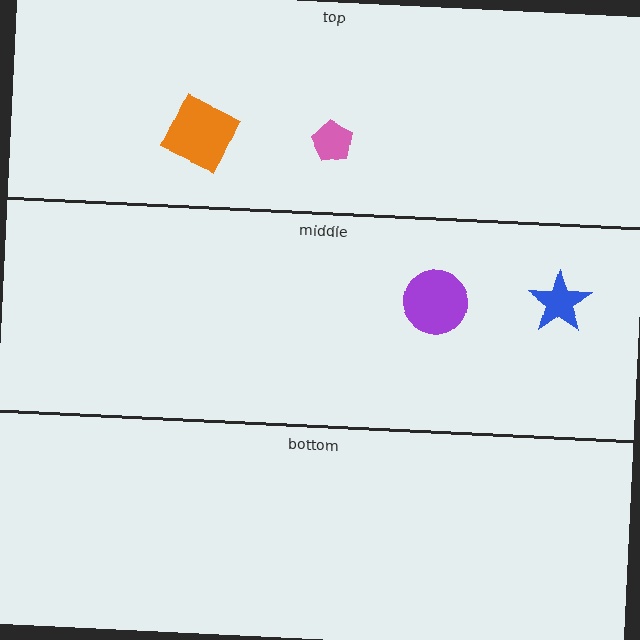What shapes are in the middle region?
The blue star, the purple circle.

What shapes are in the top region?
The orange square, the pink pentagon.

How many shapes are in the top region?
2.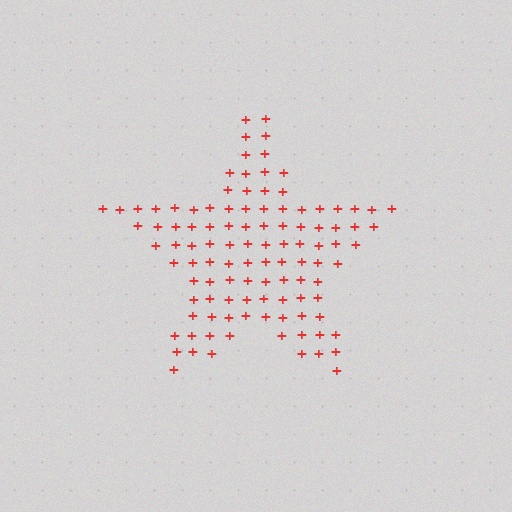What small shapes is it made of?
It is made of small plus signs.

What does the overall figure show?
The overall figure shows a star.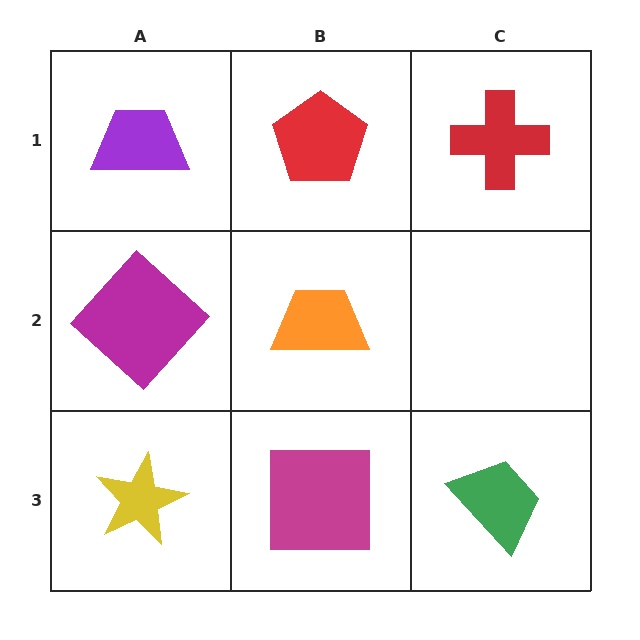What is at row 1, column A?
A purple trapezoid.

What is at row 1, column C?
A red cross.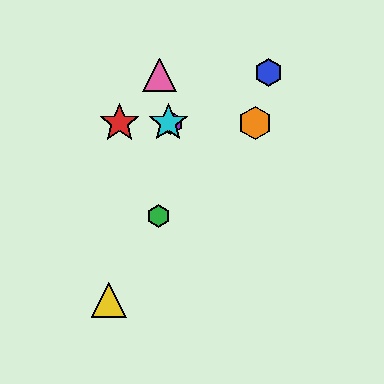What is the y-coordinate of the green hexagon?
The green hexagon is at y≈216.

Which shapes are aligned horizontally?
The red star, the purple hexagon, the orange hexagon, the cyan star are aligned horizontally.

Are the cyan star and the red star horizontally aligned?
Yes, both are at y≈123.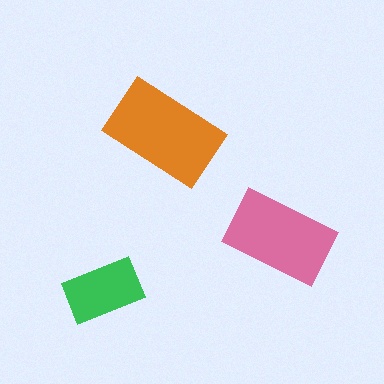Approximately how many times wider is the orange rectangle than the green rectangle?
About 1.5 times wider.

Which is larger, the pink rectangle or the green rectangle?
The pink one.